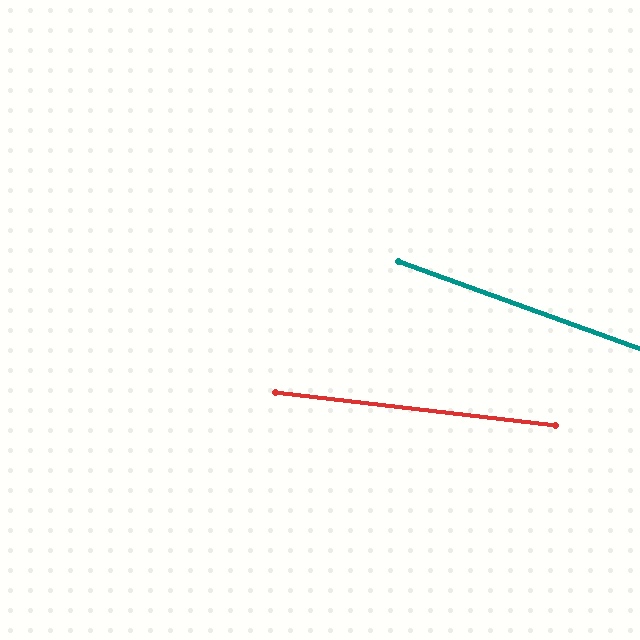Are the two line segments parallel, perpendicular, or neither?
Neither parallel nor perpendicular — they differ by about 13°.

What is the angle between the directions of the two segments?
Approximately 13 degrees.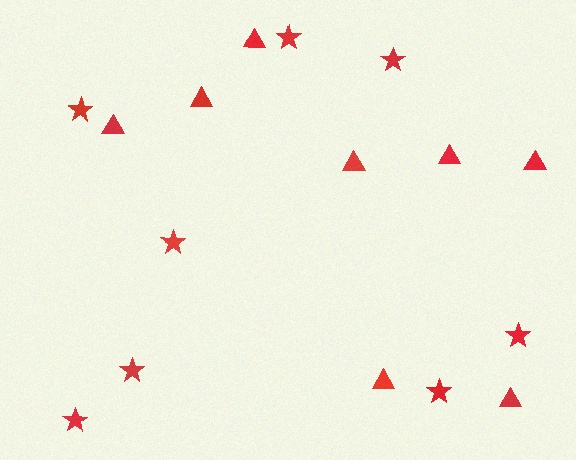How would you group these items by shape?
There are 2 groups: one group of triangles (8) and one group of stars (8).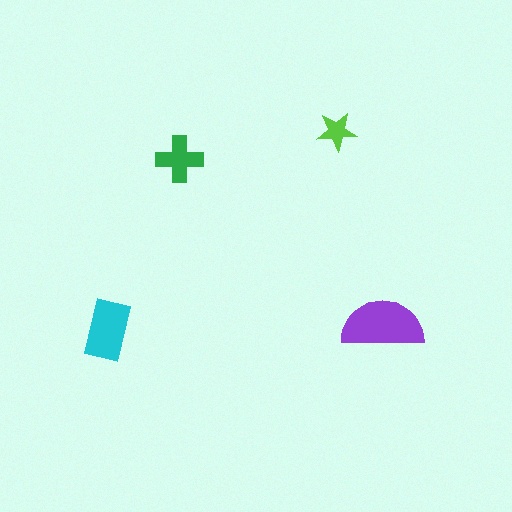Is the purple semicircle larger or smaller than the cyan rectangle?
Larger.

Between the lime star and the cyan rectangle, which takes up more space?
The cyan rectangle.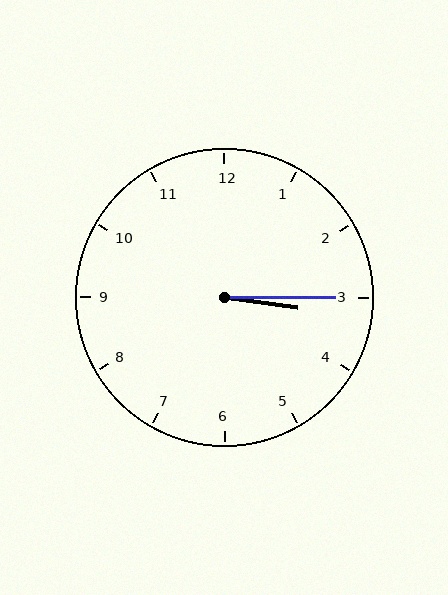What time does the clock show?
3:15.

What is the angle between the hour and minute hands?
Approximately 8 degrees.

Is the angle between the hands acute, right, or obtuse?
It is acute.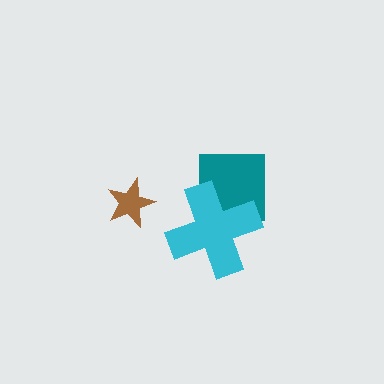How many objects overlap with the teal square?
1 object overlaps with the teal square.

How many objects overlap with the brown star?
0 objects overlap with the brown star.